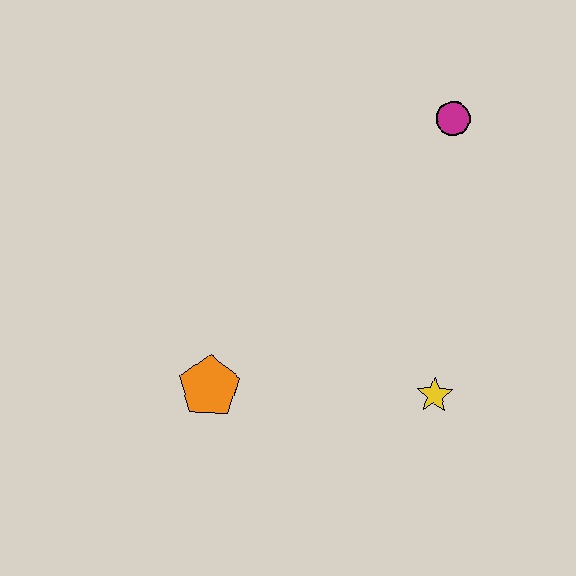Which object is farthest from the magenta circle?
The orange pentagon is farthest from the magenta circle.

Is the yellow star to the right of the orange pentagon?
Yes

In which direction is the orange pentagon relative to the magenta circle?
The orange pentagon is below the magenta circle.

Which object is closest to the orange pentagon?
The yellow star is closest to the orange pentagon.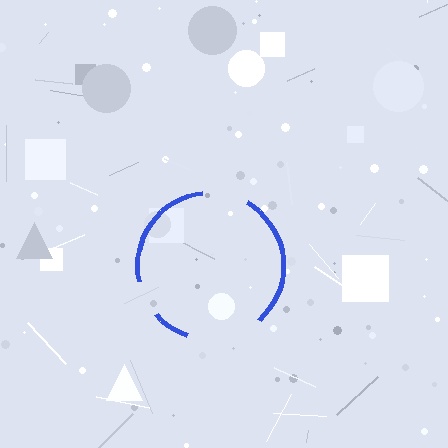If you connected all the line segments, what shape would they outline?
They would outline a circle.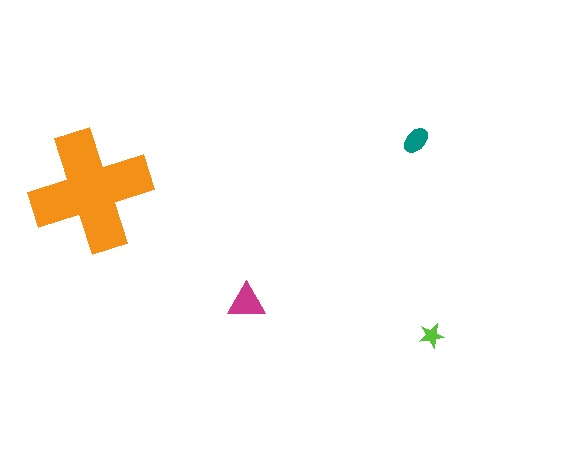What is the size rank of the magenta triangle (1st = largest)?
2nd.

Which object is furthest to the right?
The lime star is rightmost.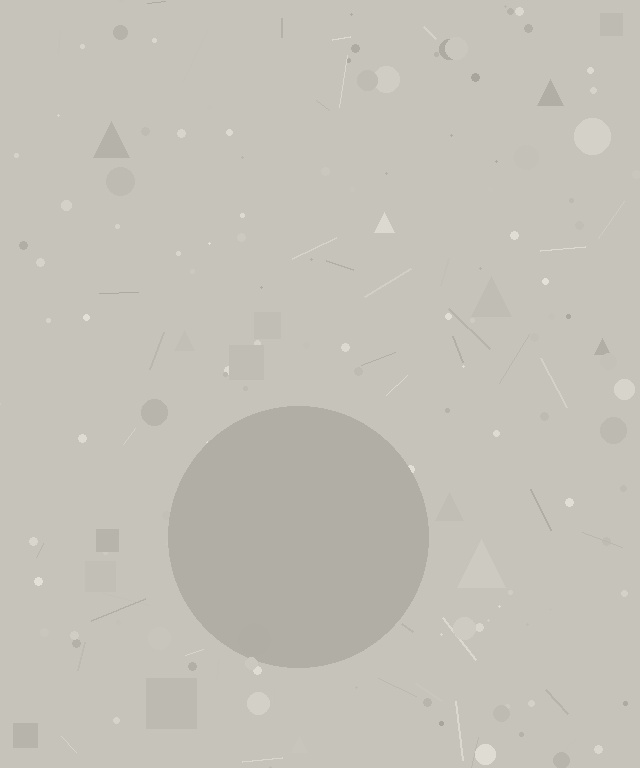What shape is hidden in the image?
A circle is hidden in the image.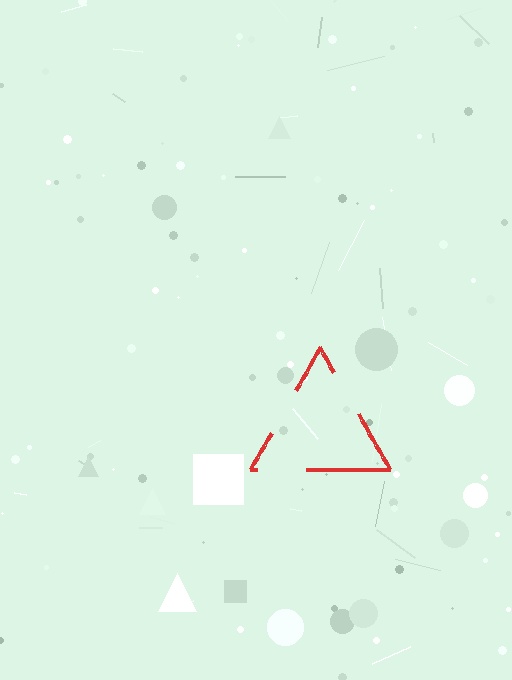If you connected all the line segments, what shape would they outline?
They would outline a triangle.